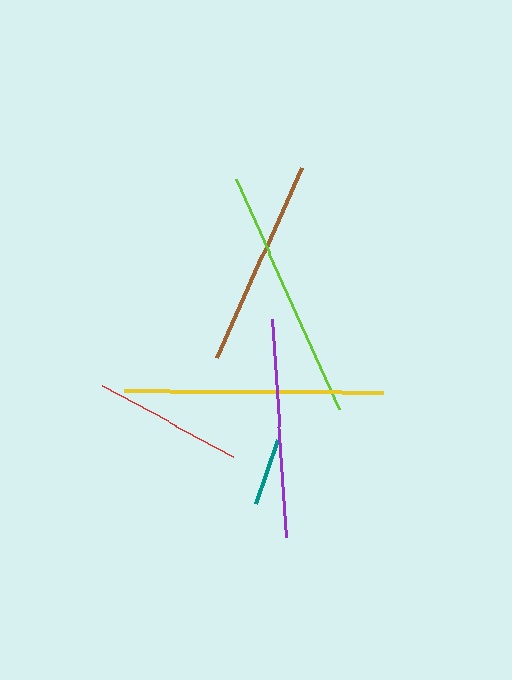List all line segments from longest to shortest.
From longest to shortest: yellow, lime, purple, brown, red, teal.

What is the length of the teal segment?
The teal segment is approximately 68 pixels long.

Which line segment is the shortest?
The teal line is the shortest at approximately 68 pixels.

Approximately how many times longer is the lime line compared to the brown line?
The lime line is approximately 1.2 times the length of the brown line.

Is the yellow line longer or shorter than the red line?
The yellow line is longer than the red line.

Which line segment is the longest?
The yellow line is the longest at approximately 259 pixels.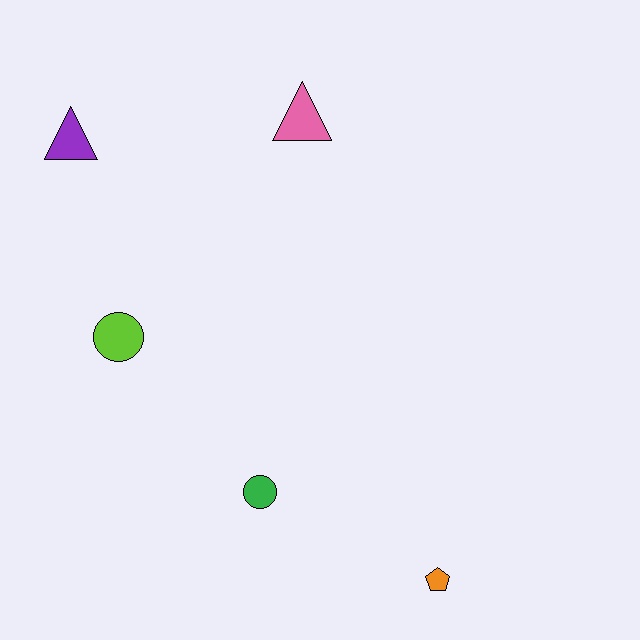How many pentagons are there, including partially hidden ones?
There is 1 pentagon.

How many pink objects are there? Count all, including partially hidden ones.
There is 1 pink object.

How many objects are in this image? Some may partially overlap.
There are 5 objects.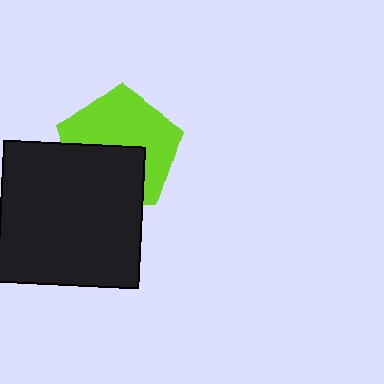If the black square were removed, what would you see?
You would see the complete lime pentagon.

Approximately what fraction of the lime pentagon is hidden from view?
Roughly 41% of the lime pentagon is hidden behind the black square.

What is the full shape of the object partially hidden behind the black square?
The partially hidden object is a lime pentagon.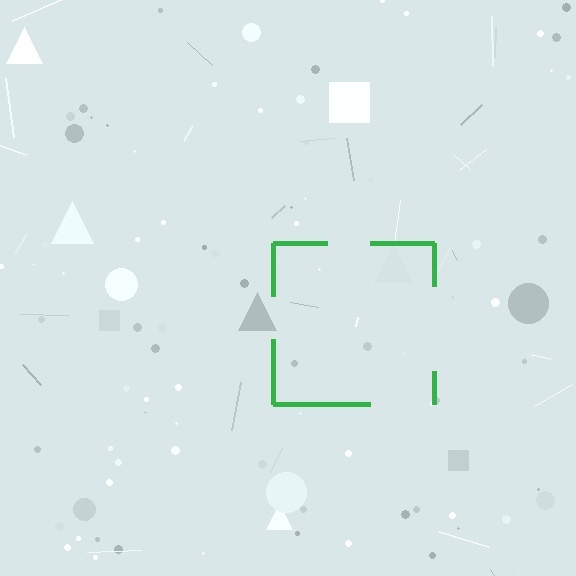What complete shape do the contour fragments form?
The contour fragments form a square.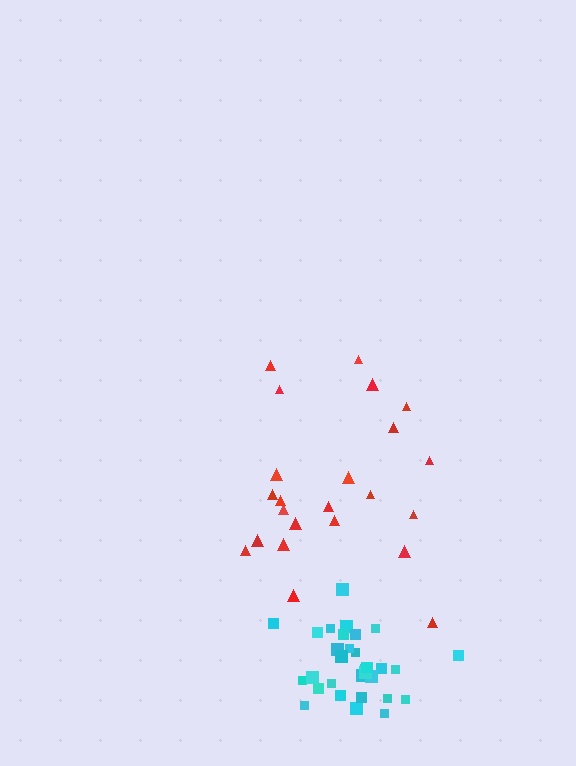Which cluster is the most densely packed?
Cyan.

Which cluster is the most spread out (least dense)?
Red.